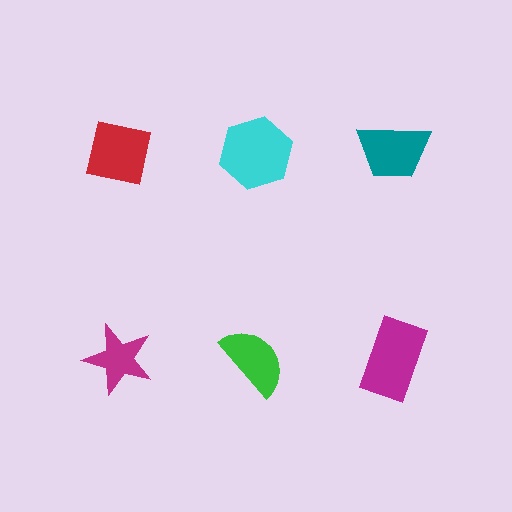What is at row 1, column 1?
A red square.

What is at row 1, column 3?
A teal trapezoid.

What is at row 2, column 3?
A magenta rectangle.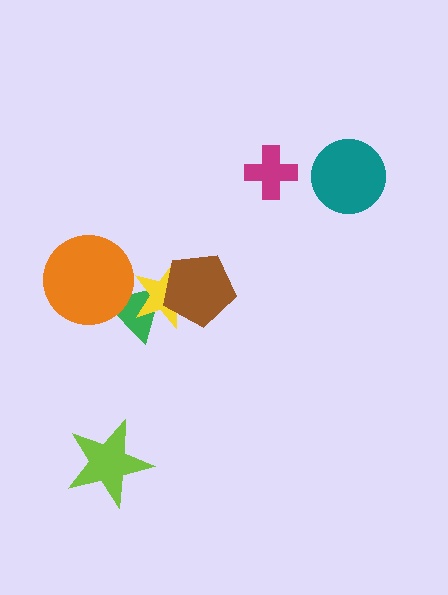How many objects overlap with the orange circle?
1 object overlaps with the orange circle.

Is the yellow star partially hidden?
Yes, it is partially covered by another shape.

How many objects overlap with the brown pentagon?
2 objects overlap with the brown pentagon.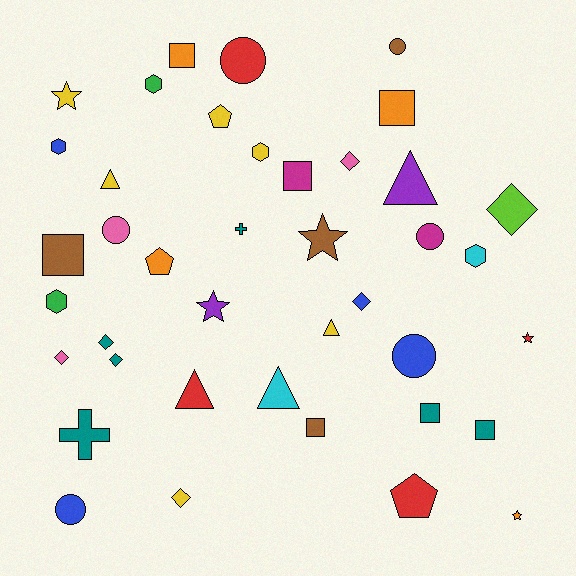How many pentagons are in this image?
There are 3 pentagons.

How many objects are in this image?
There are 40 objects.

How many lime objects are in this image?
There is 1 lime object.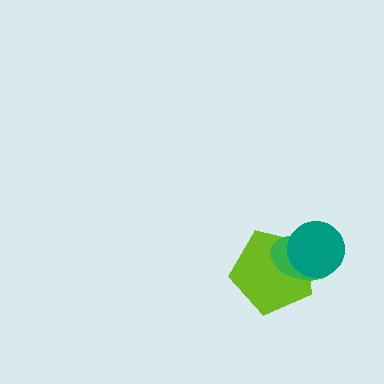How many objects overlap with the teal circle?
2 objects overlap with the teal circle.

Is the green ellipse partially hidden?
Yes, it is partially covered by another shape.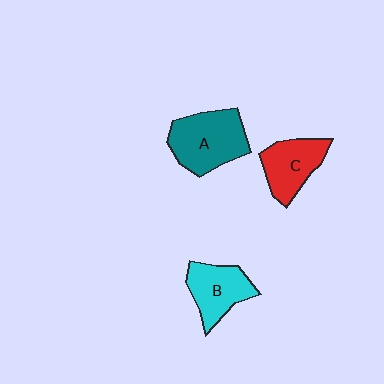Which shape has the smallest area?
Shape B (cyan).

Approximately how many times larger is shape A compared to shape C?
Approximately 1.3 times.